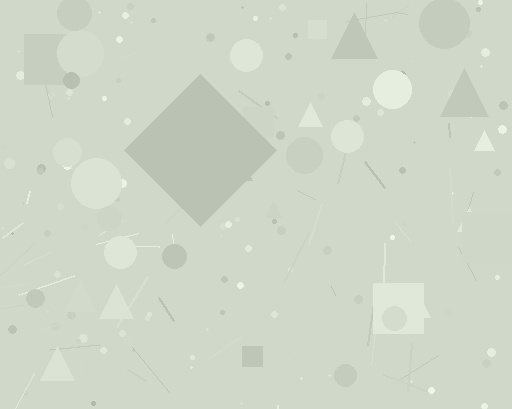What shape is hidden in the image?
A diamond is hidden in the image.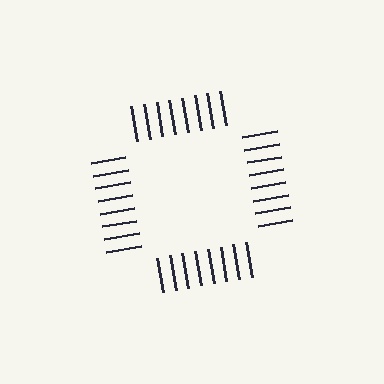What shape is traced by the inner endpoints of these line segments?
An illusory square — the line segments terminate on its edges but no continuous stroke is drawn.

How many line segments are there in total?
32 — 8 along each of the 4 edges.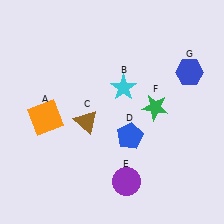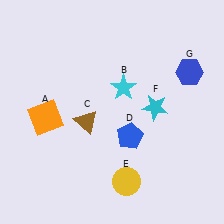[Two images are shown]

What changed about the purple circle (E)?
In Image 1, E is purple. In Image 2, it changed to yellow.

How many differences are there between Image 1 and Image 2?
There are 2 differences between the two images.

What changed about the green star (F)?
In Image 1, F is green. In Image 2, it changed to cyan.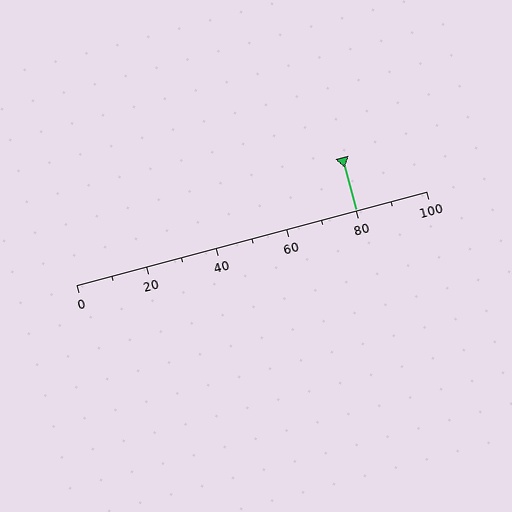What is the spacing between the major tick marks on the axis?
The major ticks are spaced 20 apart.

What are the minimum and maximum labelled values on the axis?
The axis runs from 0 to 100.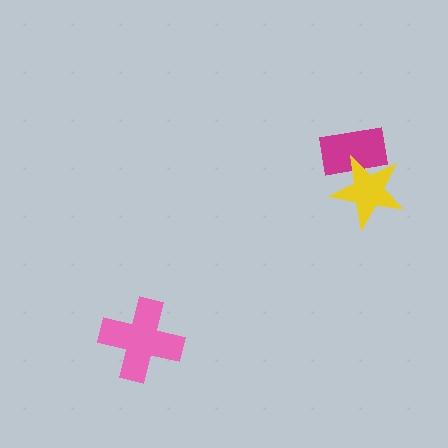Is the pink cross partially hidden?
No, no other shape covers it.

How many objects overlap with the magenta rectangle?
1 object overlaps with the magenta rectangle.